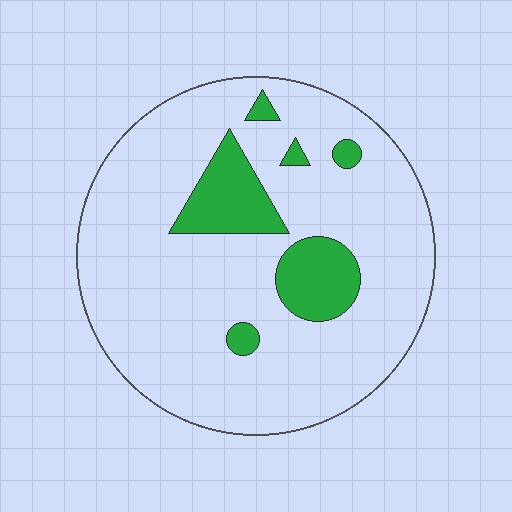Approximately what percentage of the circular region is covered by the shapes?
Approximately 15%.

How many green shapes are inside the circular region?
6.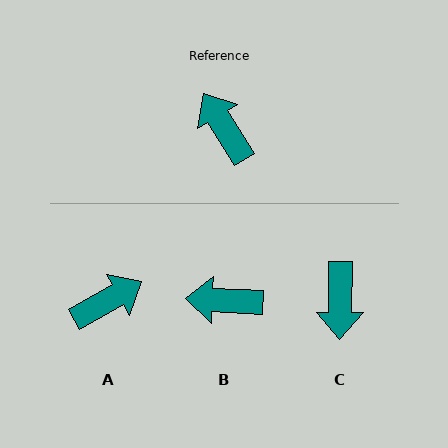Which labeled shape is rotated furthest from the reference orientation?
C, about 148 degrees away.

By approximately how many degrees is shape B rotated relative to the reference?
Approximately 55 degrees counter-clockwise.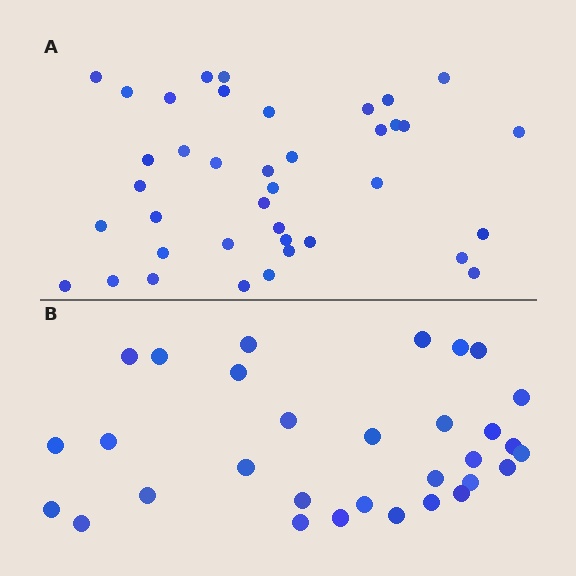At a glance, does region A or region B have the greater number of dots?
Region A (the top region) has more dots.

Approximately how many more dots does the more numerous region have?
Region A has roughly 8 or so more dots than region B.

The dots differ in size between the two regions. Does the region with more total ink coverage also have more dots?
No. Region B has more total ink coverage because its dots are larger, but region A actually contains more individual dots. Total area can be misleading — the number of items is what matters here.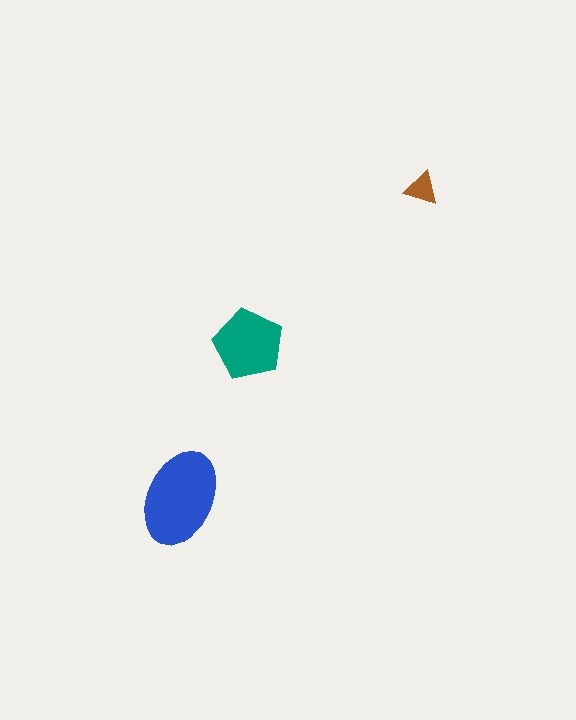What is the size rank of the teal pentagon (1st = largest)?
2nd.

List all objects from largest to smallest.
The blue ellipse, the teal pentagon, the brown triangle.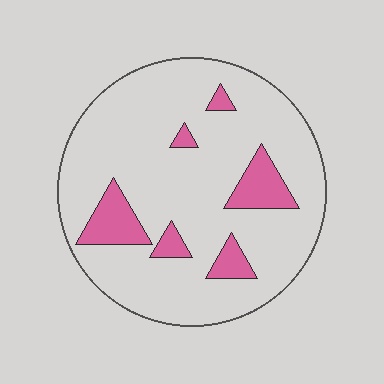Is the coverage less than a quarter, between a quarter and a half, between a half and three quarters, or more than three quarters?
Less than a quarter.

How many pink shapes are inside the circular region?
6.